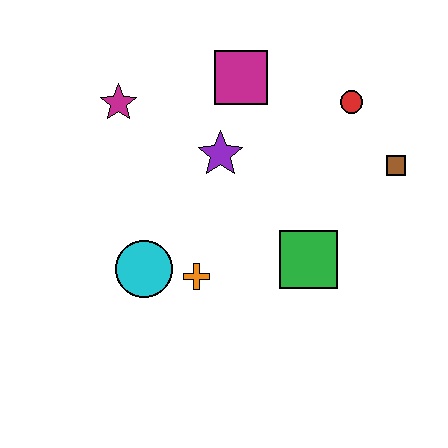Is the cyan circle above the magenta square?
No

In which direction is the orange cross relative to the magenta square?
The orange cross is below the magenta square.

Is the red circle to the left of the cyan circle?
No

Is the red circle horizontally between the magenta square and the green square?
No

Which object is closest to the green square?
The orange cross is closest to the green square.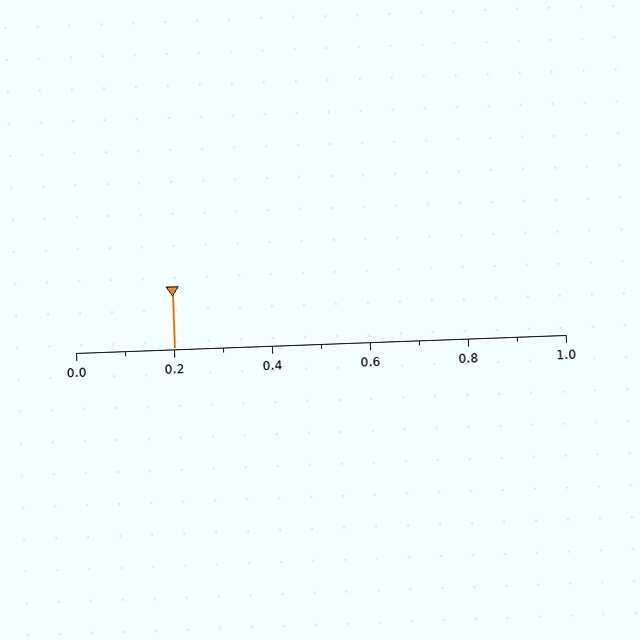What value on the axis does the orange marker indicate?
The marker indicates approximately 0.2.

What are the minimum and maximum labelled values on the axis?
The axis runs from 0.0 to 1.0.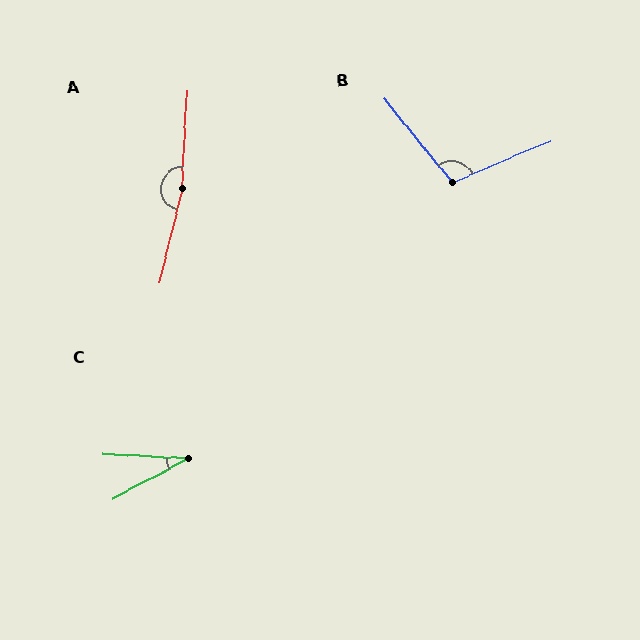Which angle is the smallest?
C, at approximately 31 degrees.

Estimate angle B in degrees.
Approximately 106 degrees.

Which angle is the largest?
A, at approximately 169 degrees.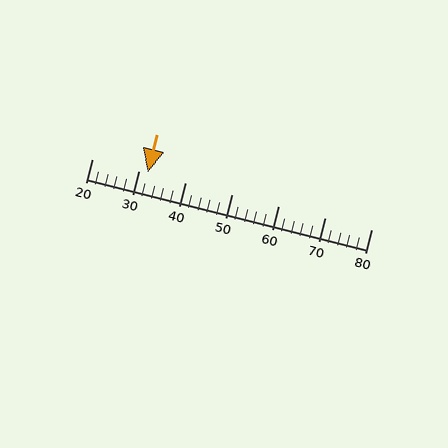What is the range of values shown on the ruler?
The ruler shows values from 20 to 80.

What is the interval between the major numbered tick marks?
The major tick marks are spaced 10 units apart.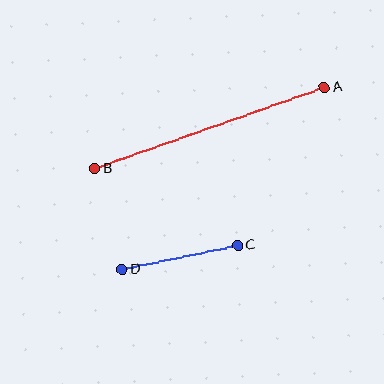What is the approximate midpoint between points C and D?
The midpoint is at approximately (180, 257) pixels.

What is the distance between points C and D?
The distance is approximately 118 pixels.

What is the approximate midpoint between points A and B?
The midpoint is at approximately (209, 128) pixels.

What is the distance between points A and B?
The distance is approximately 244 pixels.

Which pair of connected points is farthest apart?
Points A and B are farthest apart.